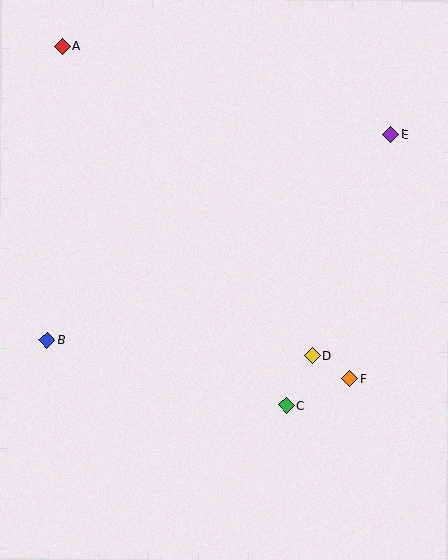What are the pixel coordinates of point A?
Point A is at (62, 46).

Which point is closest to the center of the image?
Point D at (313, 356) is closest to the center.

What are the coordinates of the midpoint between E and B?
The midpoint between E and B is at (219, 237).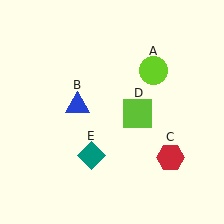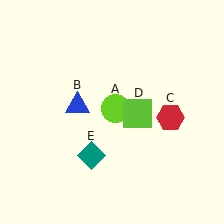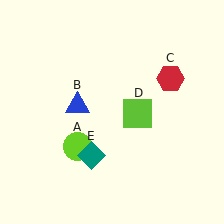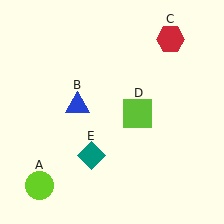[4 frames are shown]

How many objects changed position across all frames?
2 objects changed position: lime circle (object A), red hexagon (object C).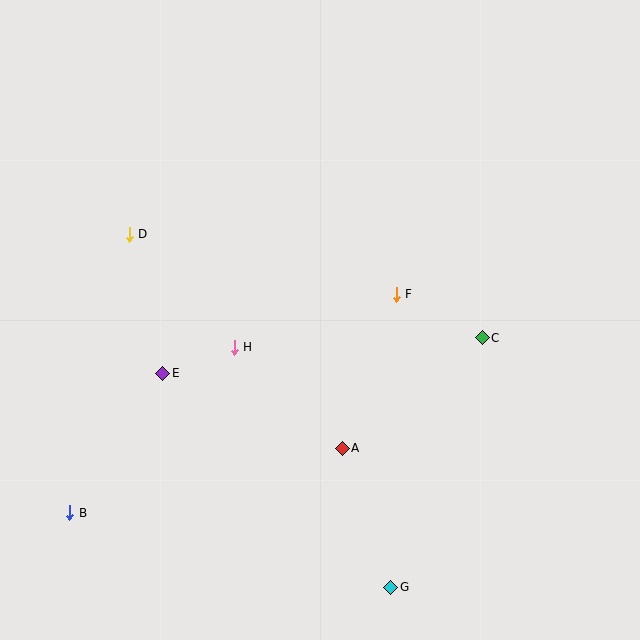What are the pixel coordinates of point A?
Point A is at (342, 448).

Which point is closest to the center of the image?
Point F at (396, 294) is closest to the center.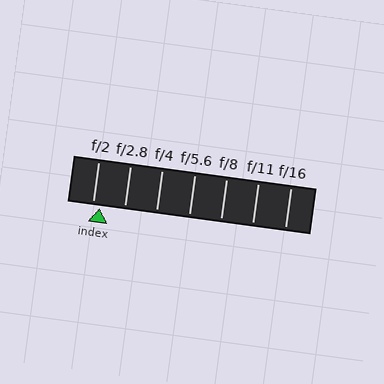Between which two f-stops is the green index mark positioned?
The index mark is between f/2 and f/2.8.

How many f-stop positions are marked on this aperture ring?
There are 7 f-stop positions marked.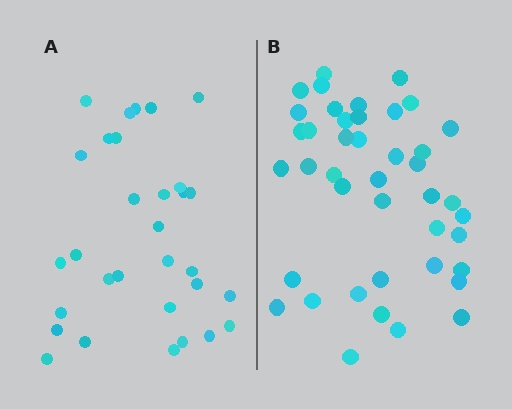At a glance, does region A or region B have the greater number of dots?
Region B (the right region) has more dots.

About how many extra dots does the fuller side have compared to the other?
Region B has roughly 12 or so more dots than region A.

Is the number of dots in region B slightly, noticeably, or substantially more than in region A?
Region B has noticeably more, but not dramatically so. The ratio is roughly 1.4 to 1.